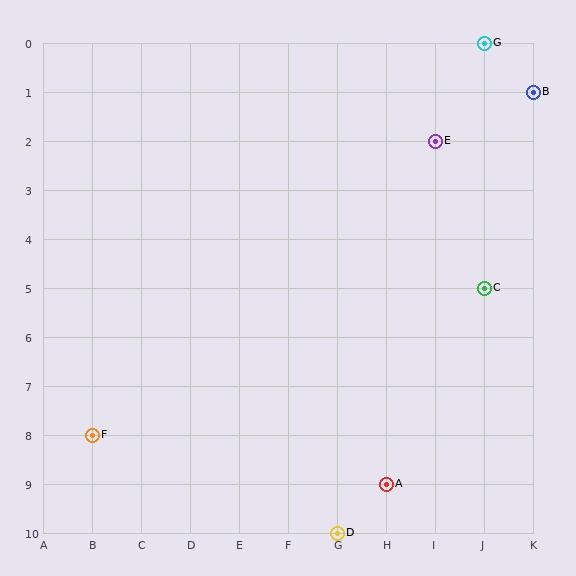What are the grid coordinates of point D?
Point D is at grid coordinates (G, 10).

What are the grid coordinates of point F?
Point F is at grid coordinates (B, 8).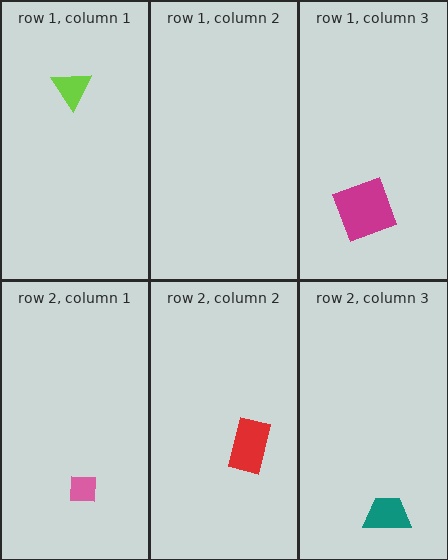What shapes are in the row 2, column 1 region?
The pink square.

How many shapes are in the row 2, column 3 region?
1.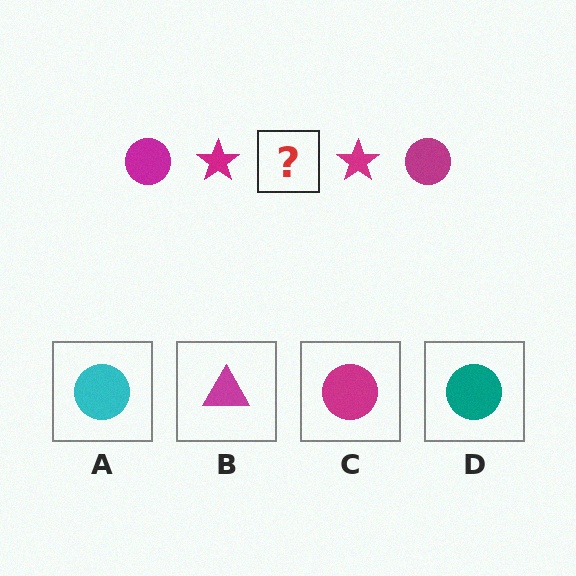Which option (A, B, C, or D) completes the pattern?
C.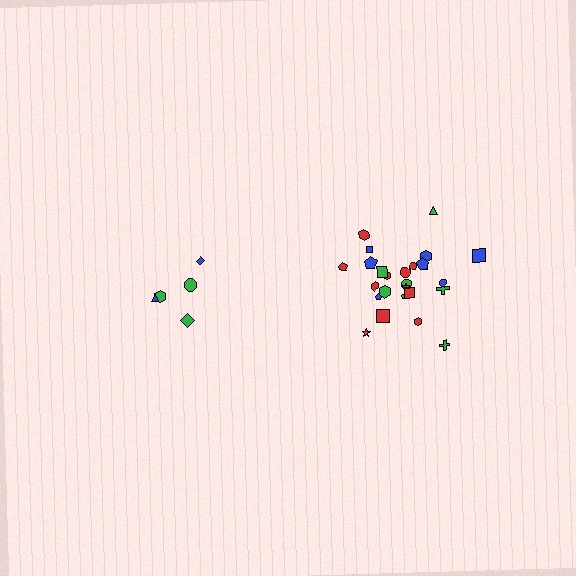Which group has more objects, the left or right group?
The right group.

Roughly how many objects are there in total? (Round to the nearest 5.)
Roughly 30 objects in total.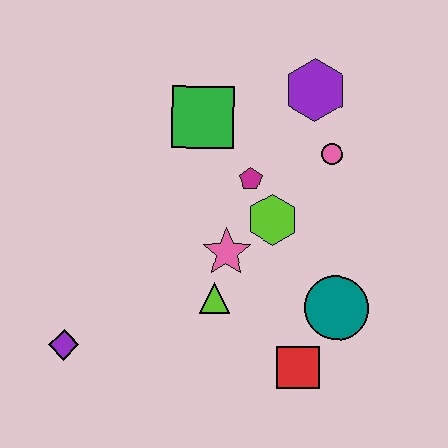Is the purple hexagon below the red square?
No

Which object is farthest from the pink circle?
The purple diamond is farthest from the pink circle.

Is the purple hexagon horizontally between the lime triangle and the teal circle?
Yes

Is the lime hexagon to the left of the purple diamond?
No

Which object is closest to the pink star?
The lime triangle is closest to the pink star.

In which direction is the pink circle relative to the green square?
The pink circle is to the right of the green square.